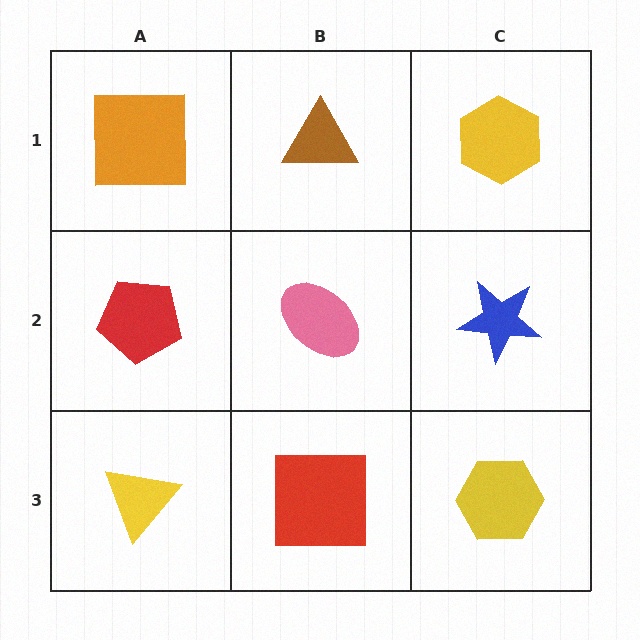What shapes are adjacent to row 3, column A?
A red pentagon (row 2, column A), a red square (row 3, column B).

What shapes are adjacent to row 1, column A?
A red pentagon (row 2, column A), a brown triangle (row 1, column B).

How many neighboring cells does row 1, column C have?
2.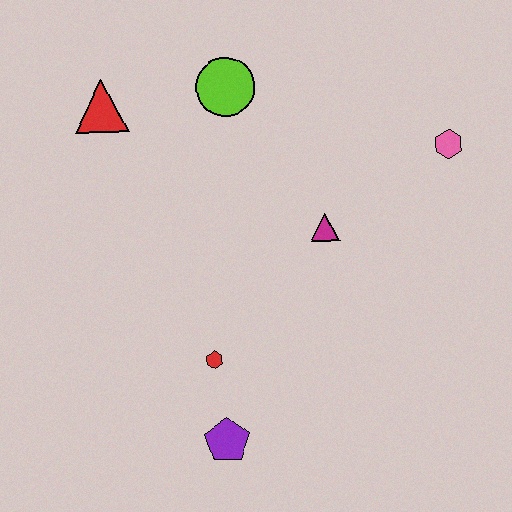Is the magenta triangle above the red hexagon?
Yes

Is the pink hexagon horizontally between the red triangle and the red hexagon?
No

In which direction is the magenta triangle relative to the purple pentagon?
The magenta triangle is above the purple pentagon.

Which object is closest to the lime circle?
The red triangle is closest to the lime circle.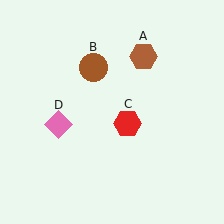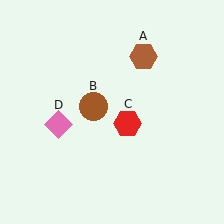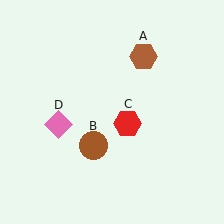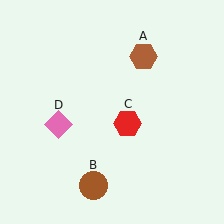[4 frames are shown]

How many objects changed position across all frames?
1 object changed position: brown circle (object B).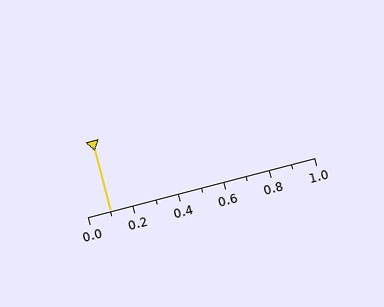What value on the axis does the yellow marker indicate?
The marker indicates approximately 0.1.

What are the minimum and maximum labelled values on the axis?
The axis runs from 0.0 to 1.0.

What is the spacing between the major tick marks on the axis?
The major ticks are spaced 0.2 apart.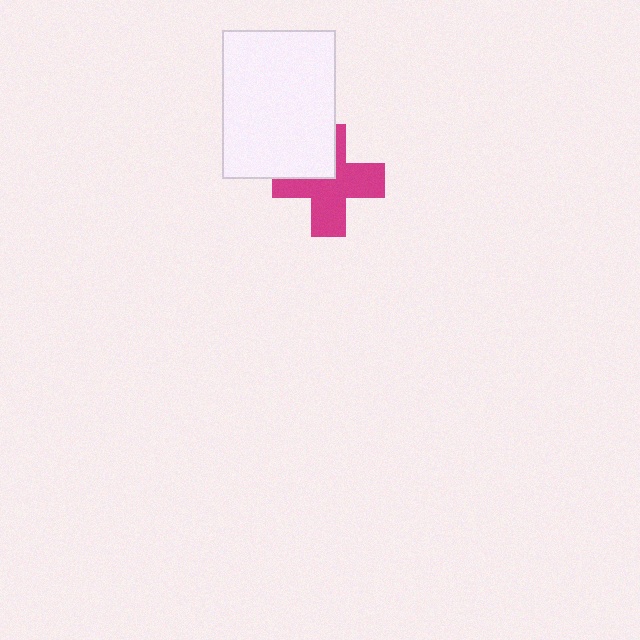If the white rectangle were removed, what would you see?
You would see the complete magenta cross.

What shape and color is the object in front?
The object in front is a white rectangle.